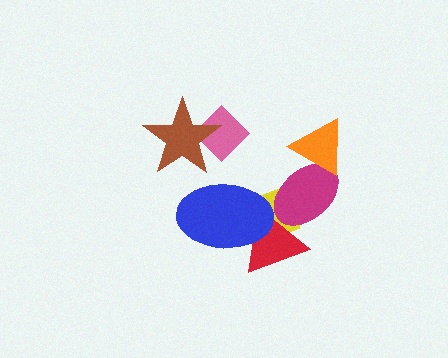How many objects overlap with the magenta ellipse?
3 objects overlap with the magenta ellipse.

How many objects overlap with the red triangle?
3 objects overlap with the red triangle.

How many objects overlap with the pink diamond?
1 object overlaps with the pink diamond.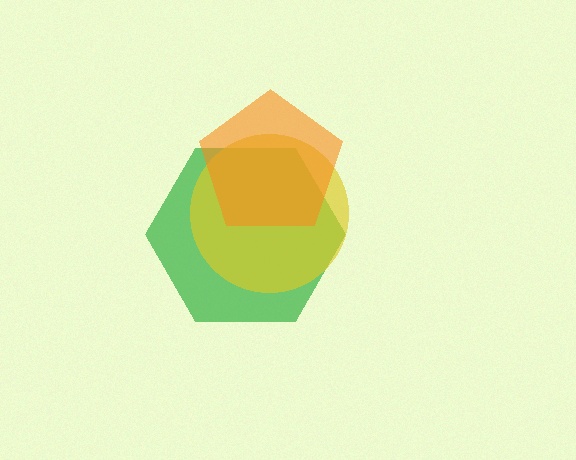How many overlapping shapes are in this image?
There are 3 overlapping shapes in the image.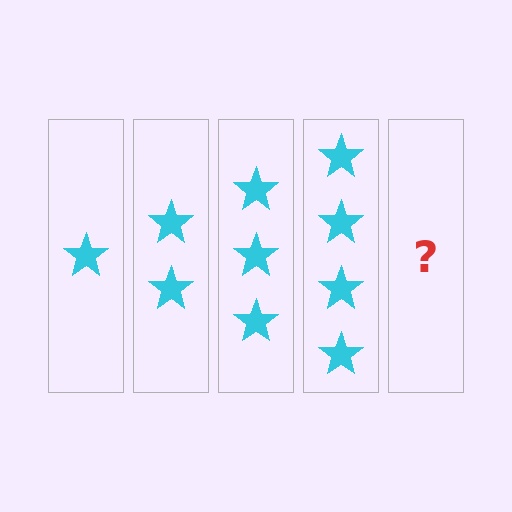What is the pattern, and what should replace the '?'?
The pattern is that each step adds one more star. The '?' should be 5 stars.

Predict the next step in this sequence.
The next step is 5 stars.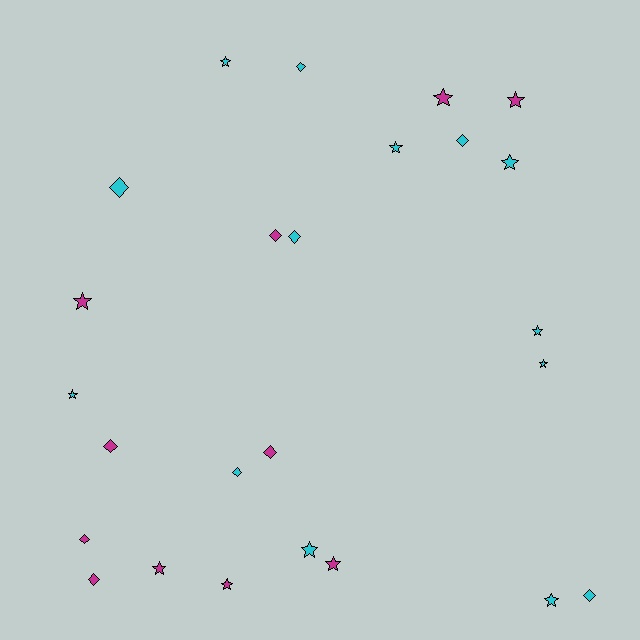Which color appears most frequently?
Cyan, with 14 objects.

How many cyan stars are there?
There are 8 cyan stars.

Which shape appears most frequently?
Star, with 14 objects.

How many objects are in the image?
There are 25 objects.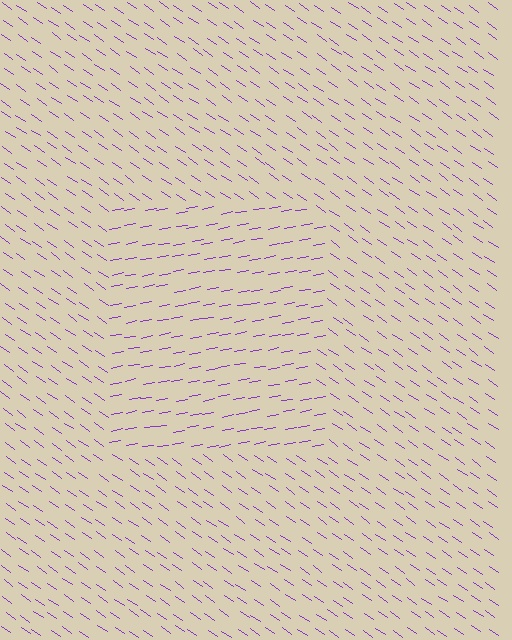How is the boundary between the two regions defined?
The boundary is defined purely by a change in line orientation (approximately 45 degrees difference). All lines are the same color and thickness.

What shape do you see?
I see a rectangle.